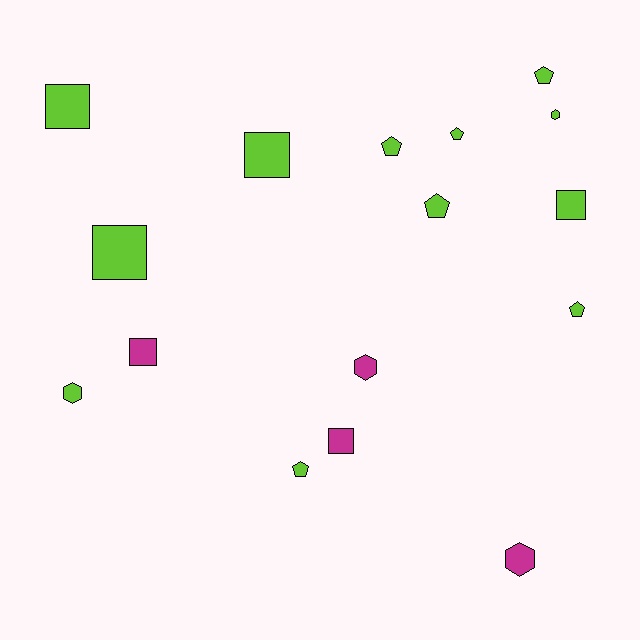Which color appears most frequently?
Lime, with 12 objects.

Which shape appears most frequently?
Pentagon, with 6 objects.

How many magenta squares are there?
There are 2 magenta squares.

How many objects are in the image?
There are 16 objects.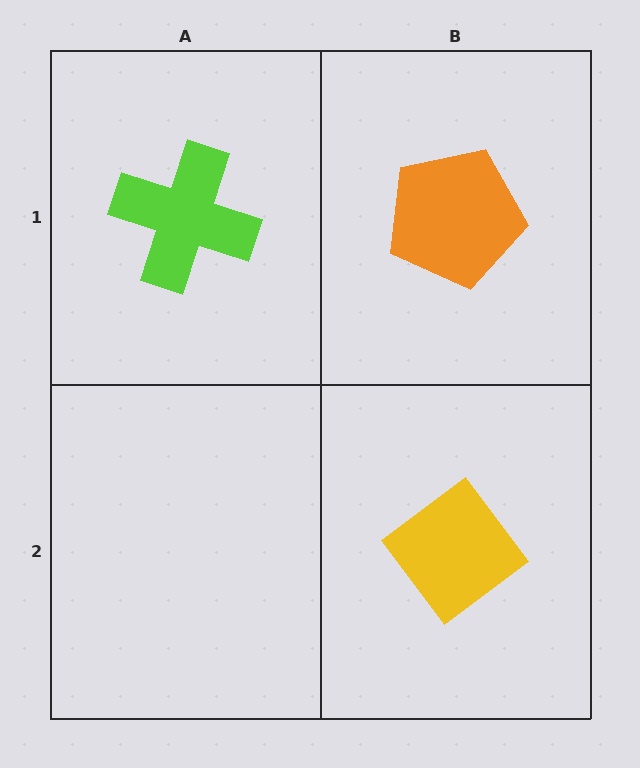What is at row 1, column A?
A lime cross.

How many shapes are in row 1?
2 shapes.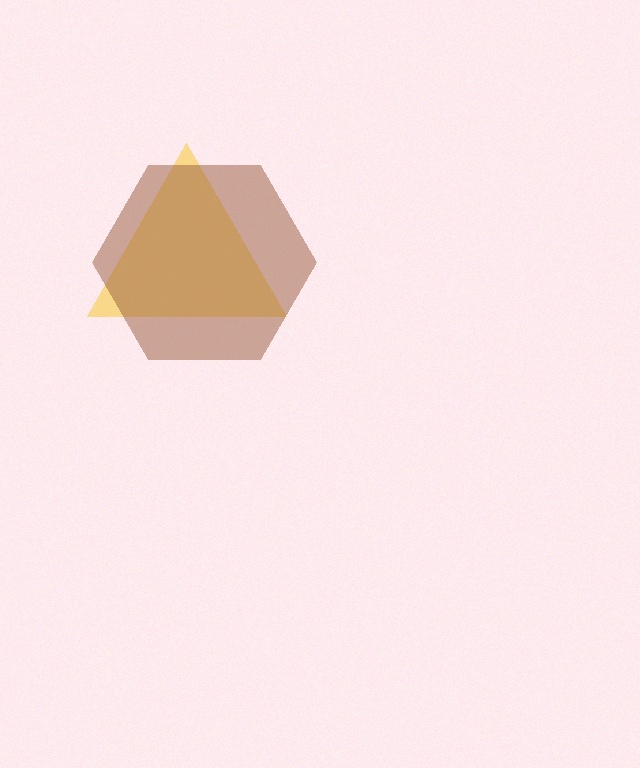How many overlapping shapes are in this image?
There are 2 overlapping shapes in the image.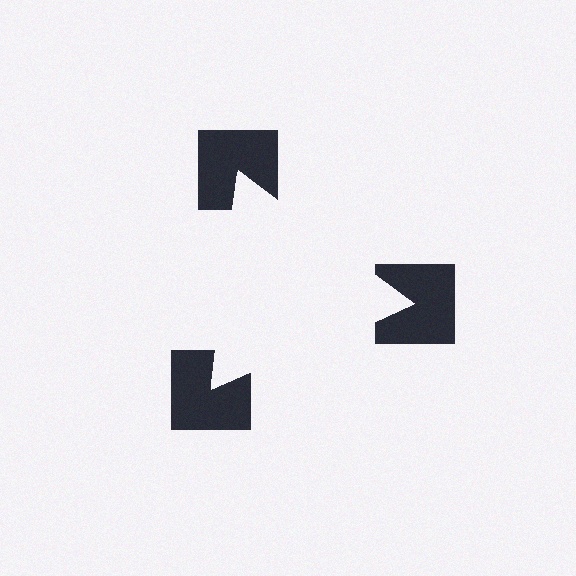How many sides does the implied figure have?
3 sides.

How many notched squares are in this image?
There are 3 — one at each vertex of the illusory triangle.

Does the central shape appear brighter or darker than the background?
It typically appears slightly brighter than the background, even though no actual brightness change is drawn.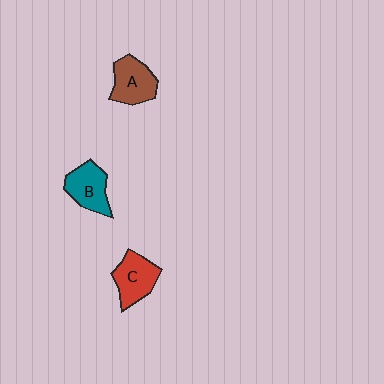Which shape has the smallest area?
Shape B (teal).